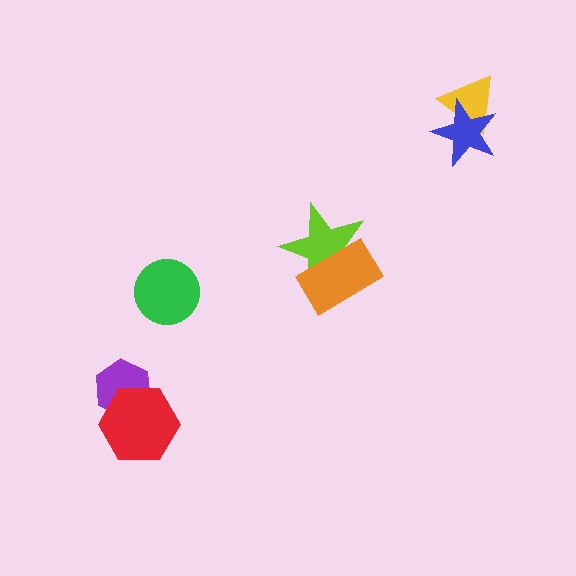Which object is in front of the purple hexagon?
The red hexagon is in front of the purple hexagon.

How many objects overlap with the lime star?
1 object overlaps with the lime star.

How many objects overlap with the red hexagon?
1 object overlaps with the red hexagon.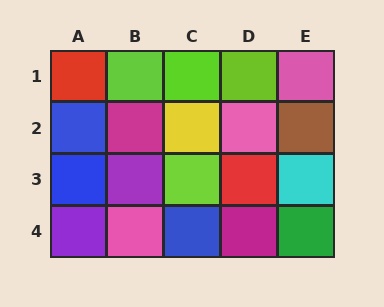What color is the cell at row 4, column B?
Pink.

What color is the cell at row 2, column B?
Magenta.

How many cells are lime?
4 cells are lime.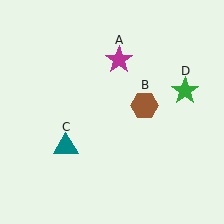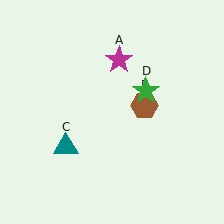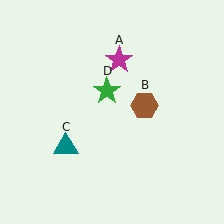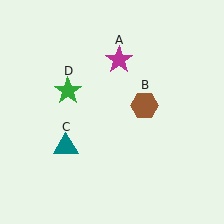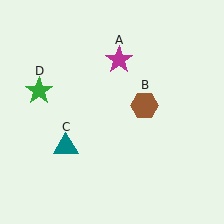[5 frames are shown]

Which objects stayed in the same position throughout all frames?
Magenta star (object A) and brown hexagon (object B) and teal triangle (object C) remained stationary.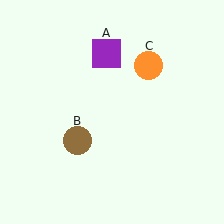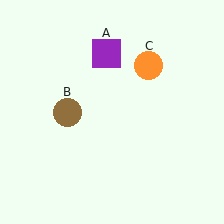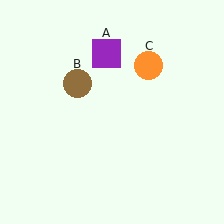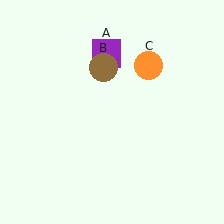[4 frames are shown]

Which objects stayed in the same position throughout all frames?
Purple square (object A) and orange circle (object C) remained stationary.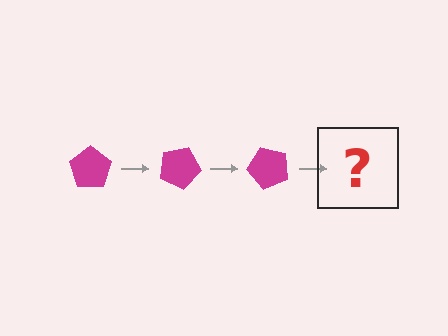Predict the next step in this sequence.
The next step is a magenta pentagon rotated 75 degrees.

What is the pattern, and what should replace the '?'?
The pattern is that the pentagon rotates 25 degrees each step. The '?' should be a magenta pentagon rotated 75 degrees.